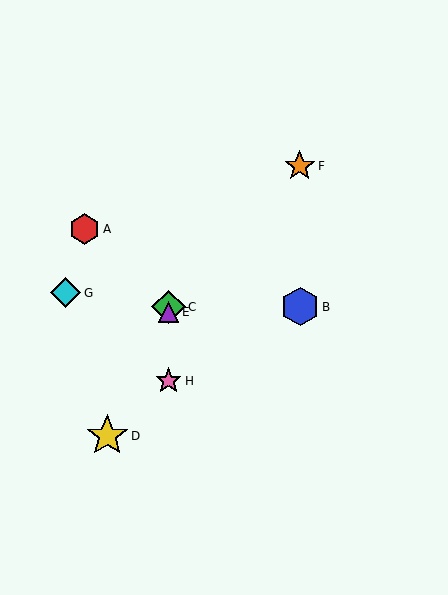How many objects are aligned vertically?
3 objects (C, E, H) are aligned vertically.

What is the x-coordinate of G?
Object G is at x≈66.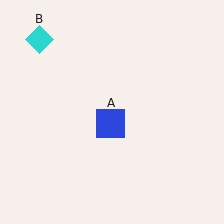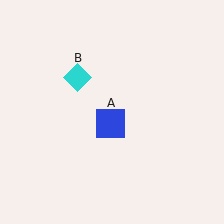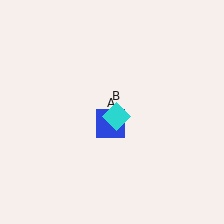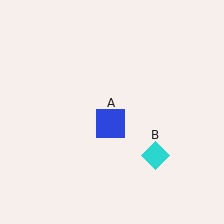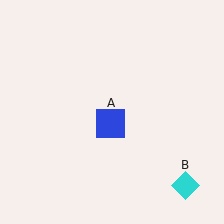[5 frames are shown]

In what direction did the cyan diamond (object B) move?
The cyan diamond (object B) moved down and to the right.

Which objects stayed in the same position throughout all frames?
Blue square (object A) remained stationary.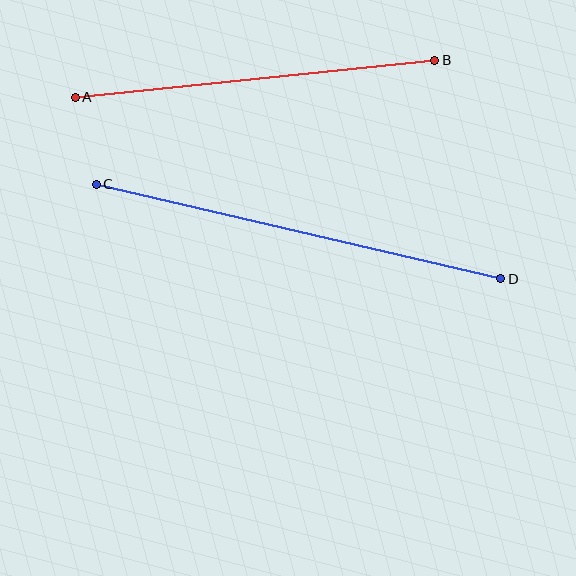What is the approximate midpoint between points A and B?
The midpoint is at approximately (255, 79) pixels.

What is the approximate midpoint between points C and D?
The midpoint is at approximately (299, 231) pixels.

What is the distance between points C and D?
The distance is approximately 415 pixels.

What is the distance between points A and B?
The distance is approximately 362 pixels.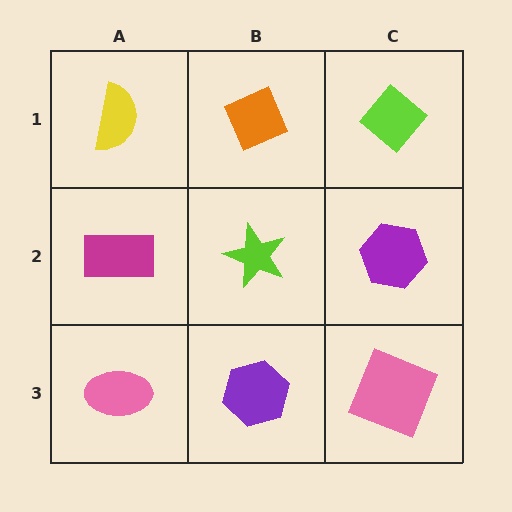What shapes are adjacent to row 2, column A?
A yellow semicircle (row 1, column A), a pink ellipse (row 3, column A), a lime star (row 2, column B).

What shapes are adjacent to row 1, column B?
A lime star (row 2, column B), a yellow semicircle (row 1, column A), a lime diamond (row 1, column C).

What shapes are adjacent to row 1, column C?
A purple hexagon (row 2, column C), an orange diamond (row 1, column B).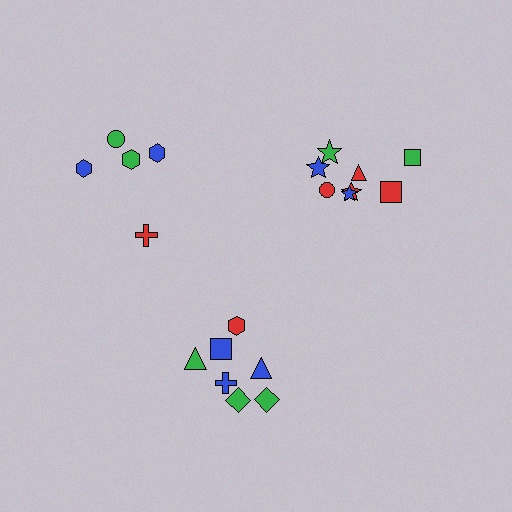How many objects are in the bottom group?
There are 7 objects.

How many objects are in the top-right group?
There are 8 objects.